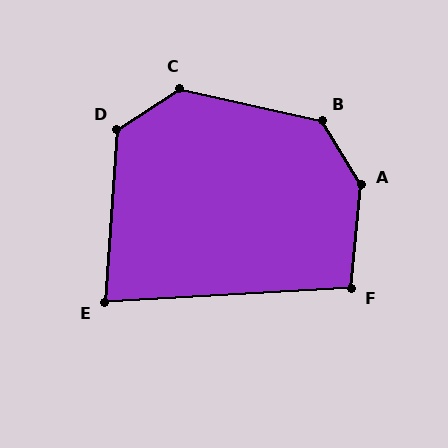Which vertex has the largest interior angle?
A, at approximately 143 degrees.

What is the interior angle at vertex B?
Approximately 134 degrees (obtuse).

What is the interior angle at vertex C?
Approximately 134 degrees (obtuse).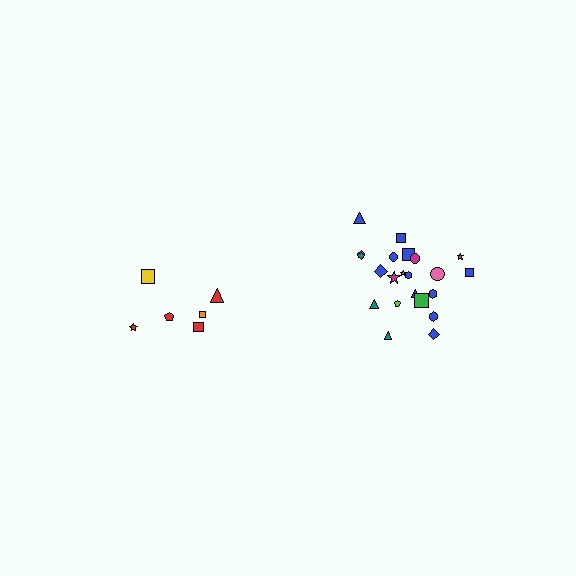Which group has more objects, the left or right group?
The right group.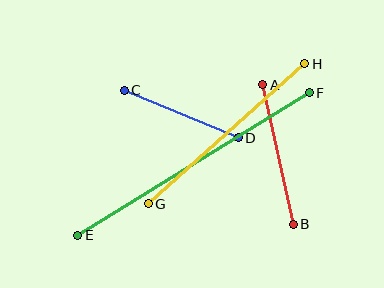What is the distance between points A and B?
The distance is approximately 143 pixels.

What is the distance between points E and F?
The distance is approximately 272 pixels.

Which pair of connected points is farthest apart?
Points E and F are farthest apart.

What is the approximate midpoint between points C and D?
The midpoint is at approximately (181, 114) pixels.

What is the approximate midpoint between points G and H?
The midpoint is at approximately (227, 134) pixels.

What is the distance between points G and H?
The distance is approximately 210 pixels.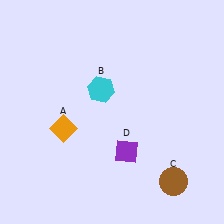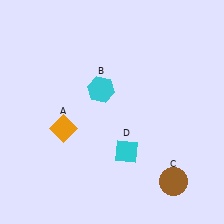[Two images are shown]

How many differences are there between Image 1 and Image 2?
There is 1 difference between the two images.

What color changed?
The diamond (D) changed from purple in Image 1 to cyan in Image 2.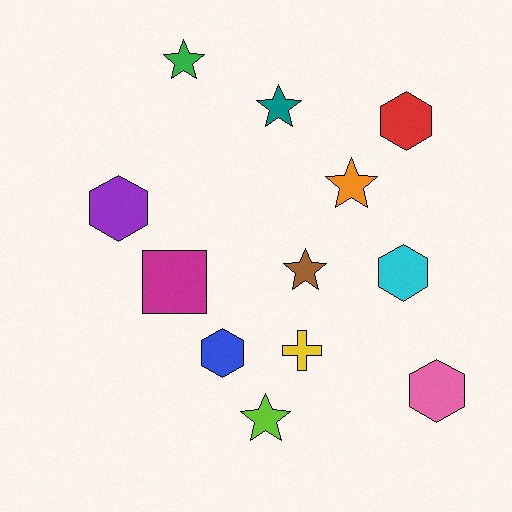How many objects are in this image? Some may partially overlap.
There are 12 objects.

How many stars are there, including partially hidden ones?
There are 5 stars.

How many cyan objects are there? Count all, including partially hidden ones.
There is 1 cyan object.